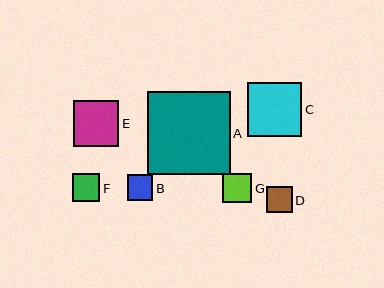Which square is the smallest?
Square B is the smallest with a size of approximately 25 pixels.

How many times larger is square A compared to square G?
Square A is approximately 2.8 times the size of square G.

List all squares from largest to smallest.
From largest to smallest: A, C, E, G, F, D, B.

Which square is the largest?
Square A is the largest with a size of approximately 82 pixels.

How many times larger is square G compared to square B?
Square G is approximately 1.2 times the size of square B.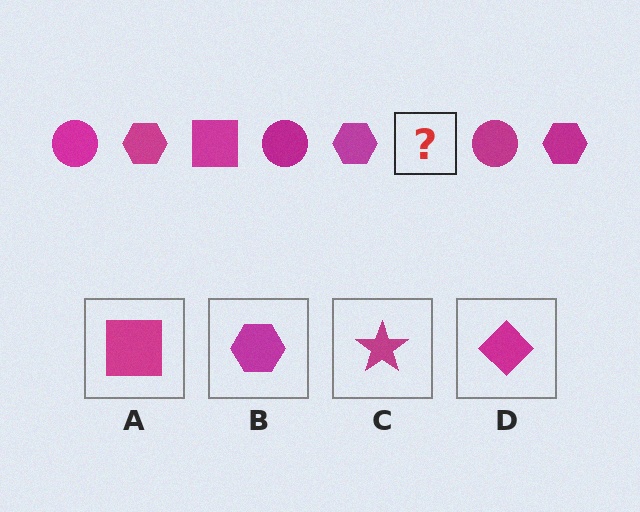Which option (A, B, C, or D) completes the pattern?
A.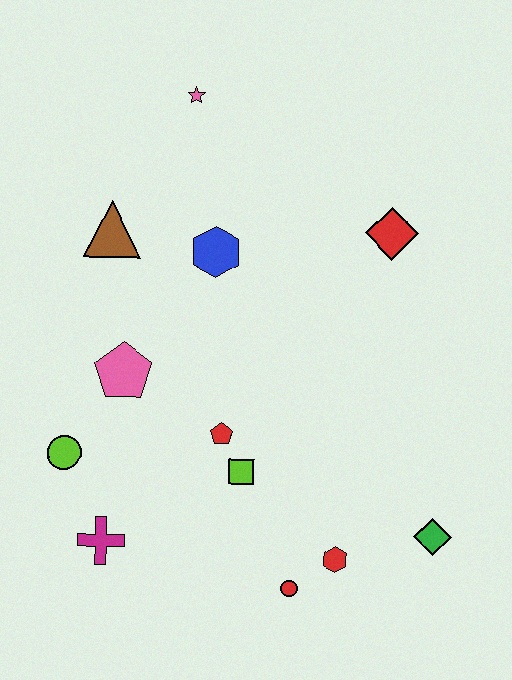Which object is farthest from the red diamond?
The magenta cross is farthest from the red diamond.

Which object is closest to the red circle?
The red hexagon is closest to the red circle.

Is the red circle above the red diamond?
No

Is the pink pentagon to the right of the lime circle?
Yes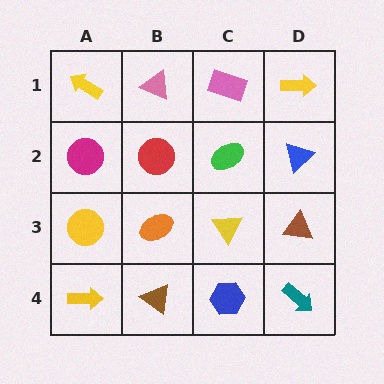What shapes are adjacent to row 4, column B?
An orange ellipse (row 3, column B), a yellow arrow (row 4, column A), a blue hexagon (row 4, column C).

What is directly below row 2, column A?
A yellow circle.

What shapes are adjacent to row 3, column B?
A red circle (row 2, column B), a brown triangle (row 4, column B), a yellow circle (row 3, column A), a yellow triangle (row 3, column C).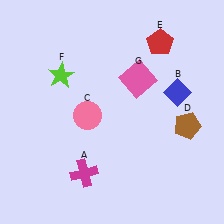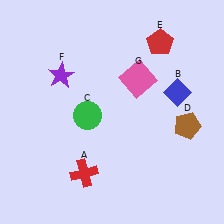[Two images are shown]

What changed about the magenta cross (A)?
In Image 1, A is magenta. In Image 2, it changed to red.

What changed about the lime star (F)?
In Image 1, F is lime. In Image 2, it changed to purple.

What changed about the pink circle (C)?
In Image 1, C is pink. In Image 2, it changed to green.